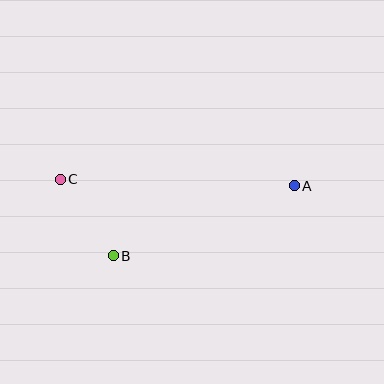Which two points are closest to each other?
Points B and C are closest to each other.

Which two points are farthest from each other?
Points A and C are farthest from each other.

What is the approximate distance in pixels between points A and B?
The distance between A and B is approximately 194 pixels.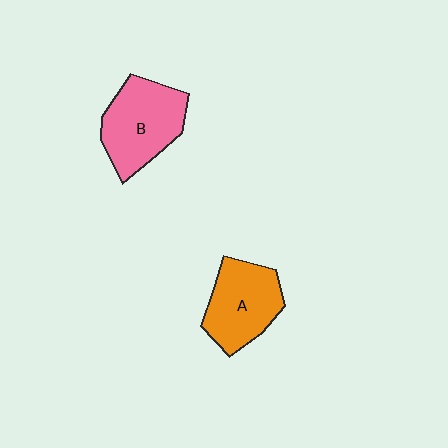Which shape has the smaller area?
Shape A (orange).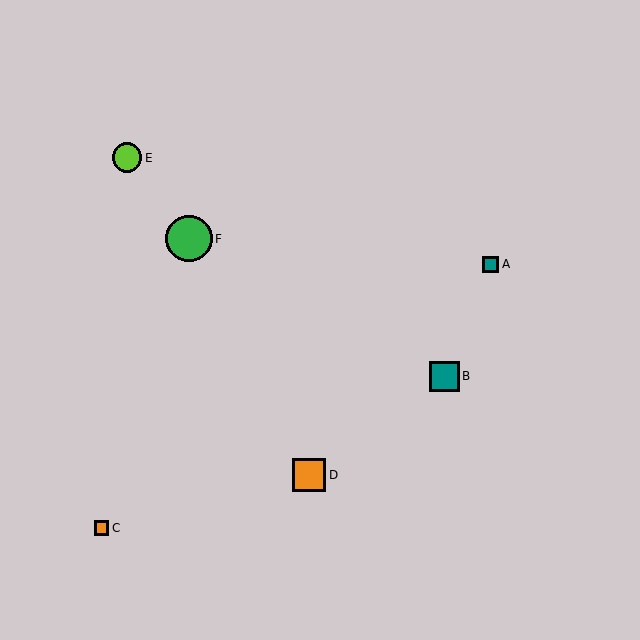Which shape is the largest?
The green circle (labeled F) is the largest.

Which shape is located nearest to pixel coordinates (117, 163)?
The lime circle (labeled E) at (127, 158) is nearest to that location.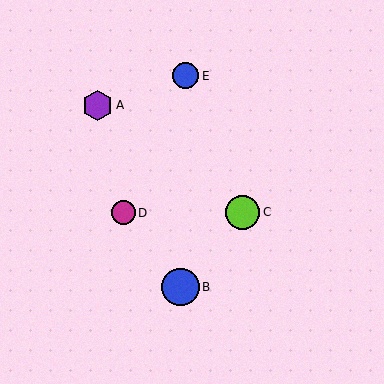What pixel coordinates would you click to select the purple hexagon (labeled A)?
Click at (97, 105) to select the purple hexagon A.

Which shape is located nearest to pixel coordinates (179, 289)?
The blue circle (labeled B) at (181, 287) is nearest to that location.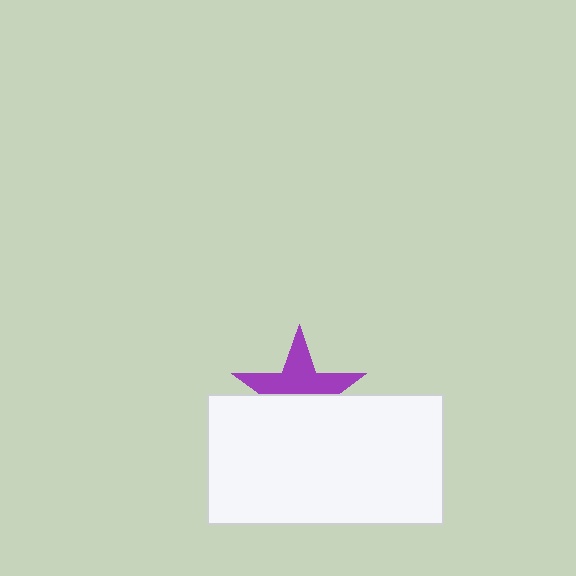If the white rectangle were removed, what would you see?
You would see the complete purple star.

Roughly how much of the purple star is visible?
About half of it is visible (roughly 51%).